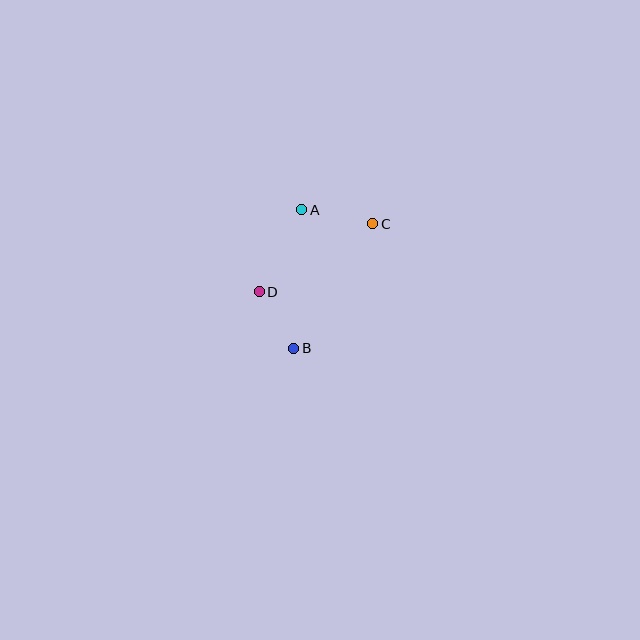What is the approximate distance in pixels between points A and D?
The distance between A and D is approximately 92 pixels.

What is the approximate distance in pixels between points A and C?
The distance between A and C is approximately 72 pixels.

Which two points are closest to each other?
Points B and D are closest to each other.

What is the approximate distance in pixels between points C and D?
The distance between C and D is approximately 132 pixels.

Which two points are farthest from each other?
Points B and C are farthest from each other.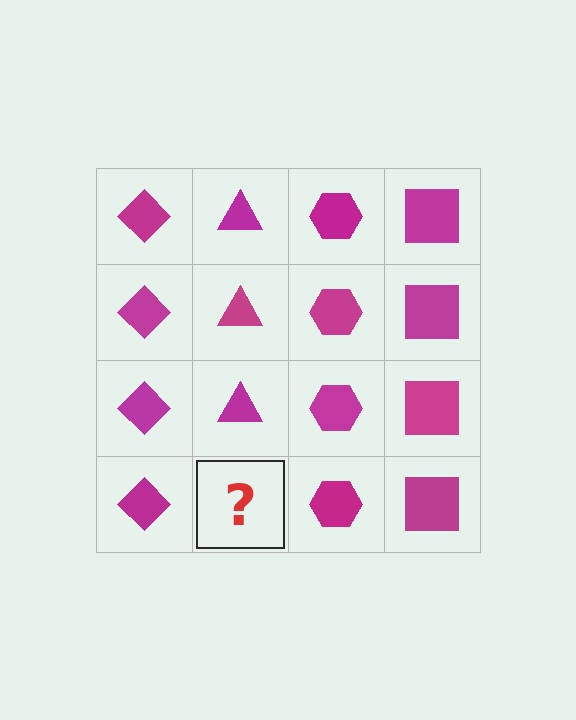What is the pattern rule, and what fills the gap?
The rule is that each column has a consistent shape. The gap should be filled with a magenta triangle.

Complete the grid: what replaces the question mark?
The question mark should be replaced with a magenta triangle.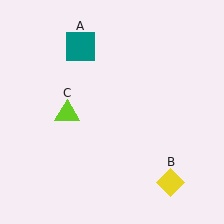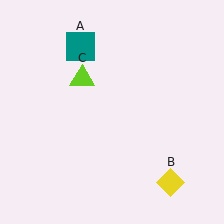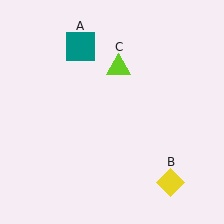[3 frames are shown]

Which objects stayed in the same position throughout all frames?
Teal square (object A) and yellow diamond (object B) remained stationary.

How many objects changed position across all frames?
1 object changed position: lime triangle (object C).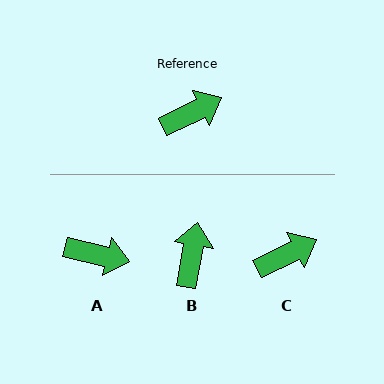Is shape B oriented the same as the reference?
No, it is off by about 54 degrees.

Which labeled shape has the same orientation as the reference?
C.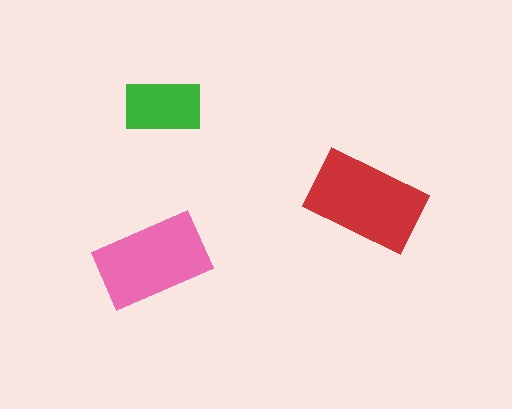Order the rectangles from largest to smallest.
the red one, the pink one, the green one.